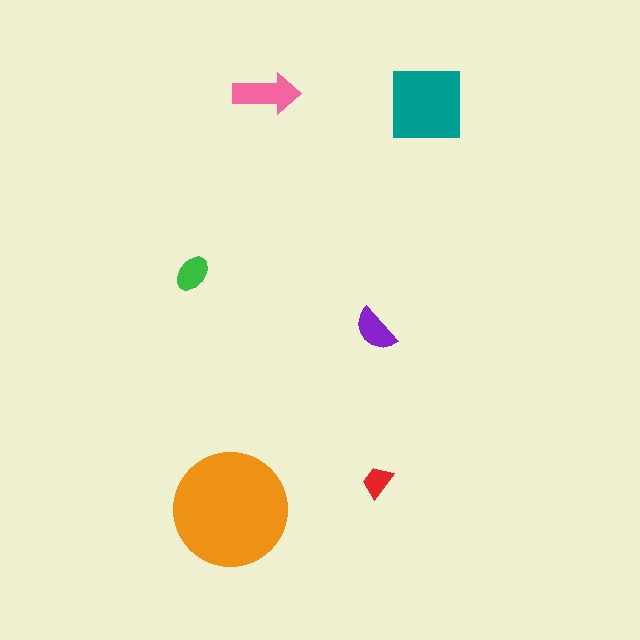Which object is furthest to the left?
The green ellipse is leftmost.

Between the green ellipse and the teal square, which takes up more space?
The teal square.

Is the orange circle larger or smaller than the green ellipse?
Larger.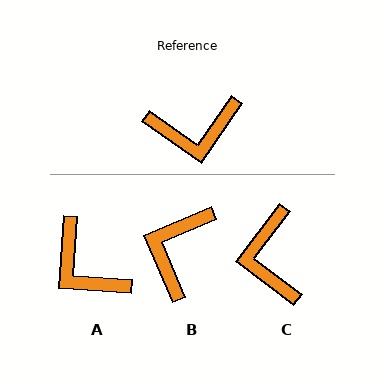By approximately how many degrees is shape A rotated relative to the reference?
Approximately 59 degrees clockwise.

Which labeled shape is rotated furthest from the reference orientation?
B, about 122 degrees away.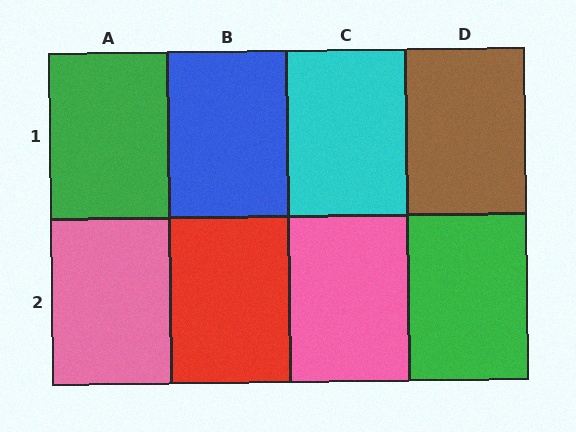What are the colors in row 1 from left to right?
Green, blue, cyan, brown.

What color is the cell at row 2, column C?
Pink.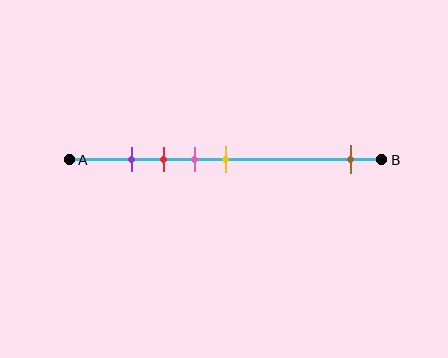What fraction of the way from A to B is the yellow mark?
The yellow mark is approximately 50% (0.5) of the way from A to B.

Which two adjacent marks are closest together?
The purple and red marks are the closest adjacent pair.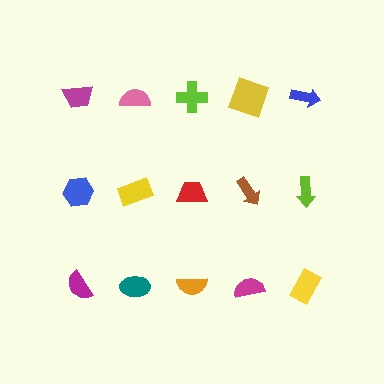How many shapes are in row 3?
5 shapes.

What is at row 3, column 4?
A magenta semicircle.